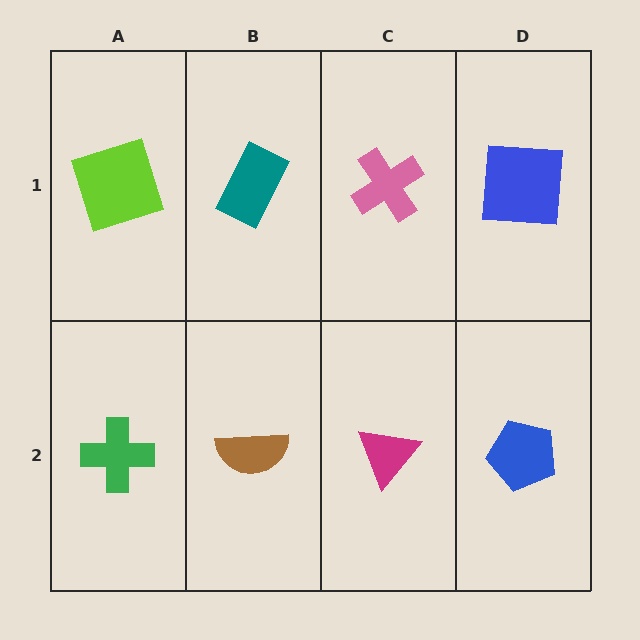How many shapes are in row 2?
4 shapes.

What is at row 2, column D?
A blue pentagon.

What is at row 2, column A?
A green cross.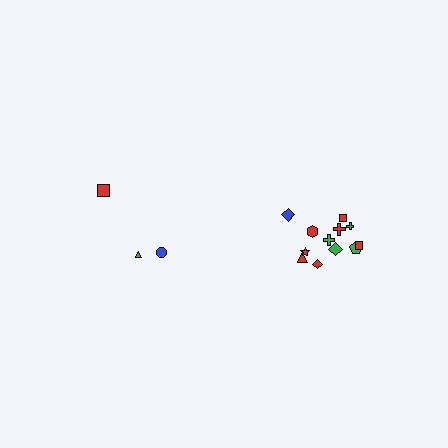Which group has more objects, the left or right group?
The right group.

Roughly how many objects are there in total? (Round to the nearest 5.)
Roughly 15 objects in total.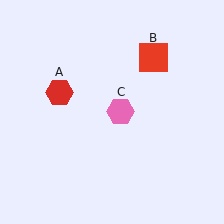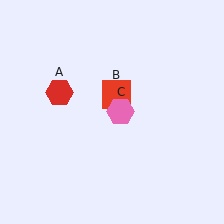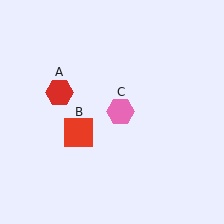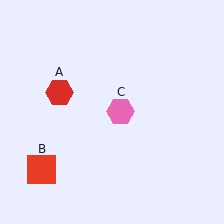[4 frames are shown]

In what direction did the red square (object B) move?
The red square (object B) moved down and to the left.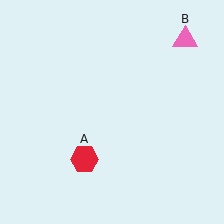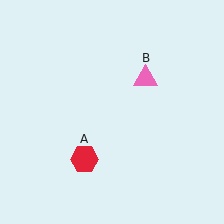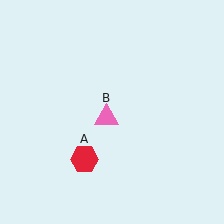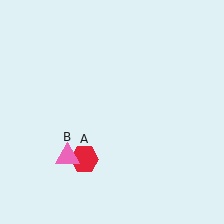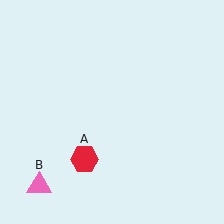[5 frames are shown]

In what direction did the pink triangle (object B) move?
The pink triangle (object B) moved down and to the left.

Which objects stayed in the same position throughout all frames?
Red hexagon (object A) remained stationary.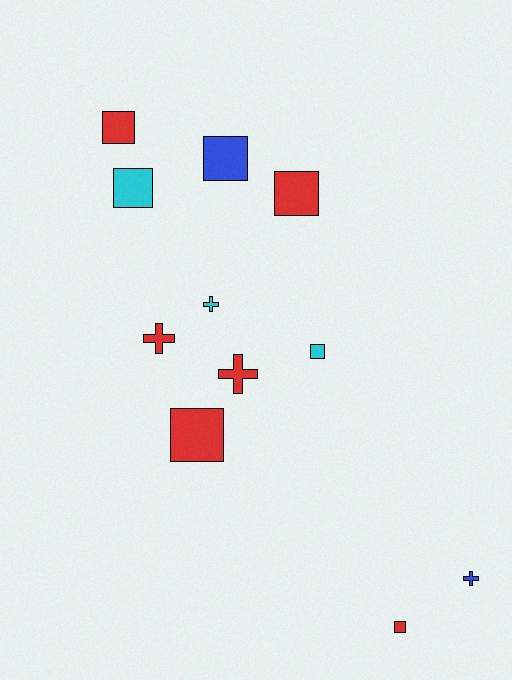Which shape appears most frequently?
Square, with 7 objects.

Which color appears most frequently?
Red, with 6 objects.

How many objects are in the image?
There are 11 objects.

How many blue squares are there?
There is 1 blue square.